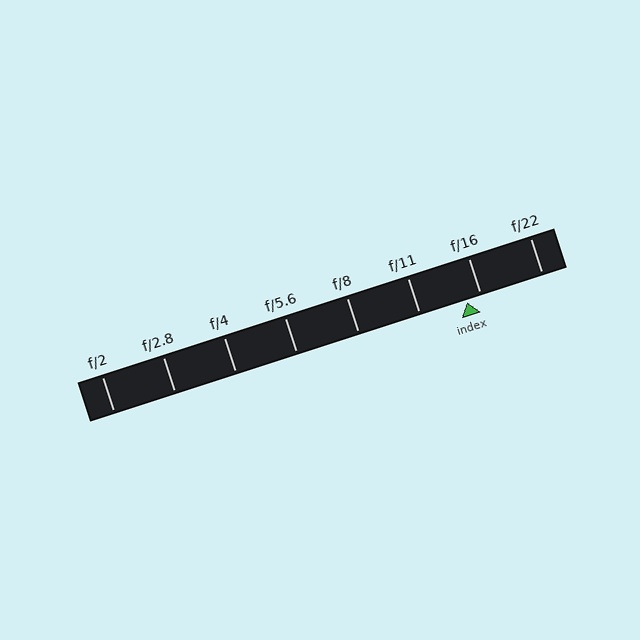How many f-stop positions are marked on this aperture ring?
There are 8 f-stop positions marked.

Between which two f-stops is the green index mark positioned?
The index mark is between f/11 and f/16.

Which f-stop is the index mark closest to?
The index mark is closest to f/16.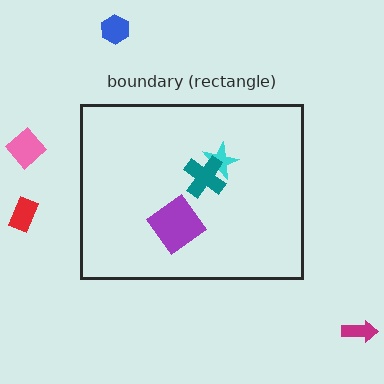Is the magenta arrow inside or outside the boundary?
Outside.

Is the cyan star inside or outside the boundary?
Inside.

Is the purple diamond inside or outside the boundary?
Inside.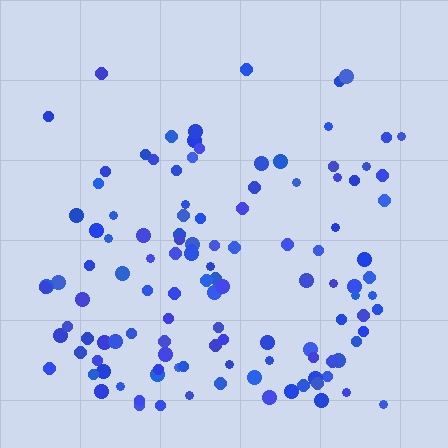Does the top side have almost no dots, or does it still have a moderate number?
Still a moderate number, just noticeably fewer than the bottom.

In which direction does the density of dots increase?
From top to bottom, with the bottom side densest.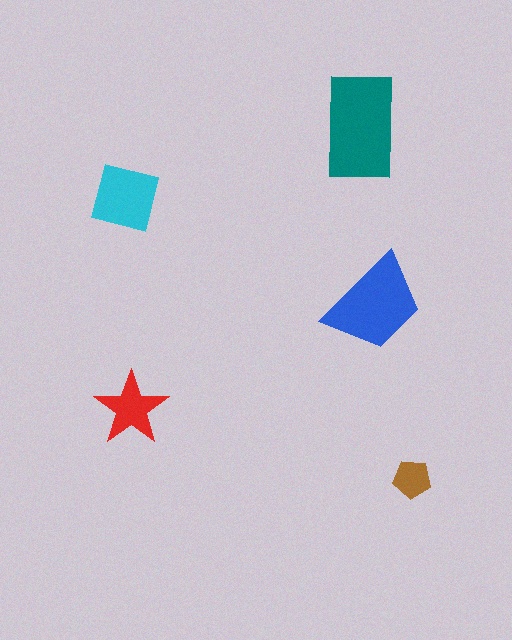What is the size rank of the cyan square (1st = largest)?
3rd.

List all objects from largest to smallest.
The teal rectangle, the blue trapezoid, the cyan square, the red star, the brown pentagon.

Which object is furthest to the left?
The cyan square is leftmost.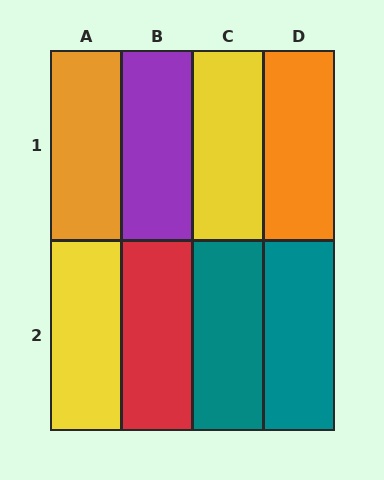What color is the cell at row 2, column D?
Teal.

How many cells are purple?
1 cell is purple.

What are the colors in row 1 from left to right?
Orange, purple, yellow, orange.